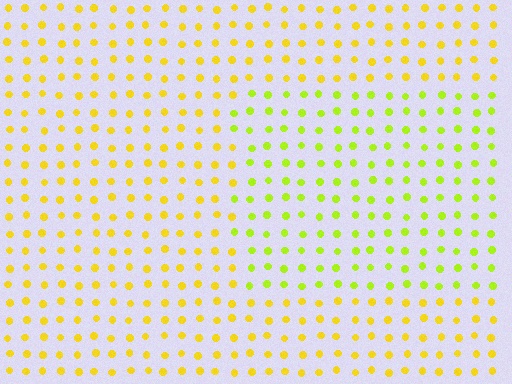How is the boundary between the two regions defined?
The boundary is defined purely by a slight shift in hue (about 29 degrees). Spacing, size, and orientation are identical on both sides.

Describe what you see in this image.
The image is filled with small yellow elements in a uniform arrangement. A rectangle-shaped region is visible where the elements are tinted to a slightly different hue, forming a subtle color boundary.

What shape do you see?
I see a rectangle.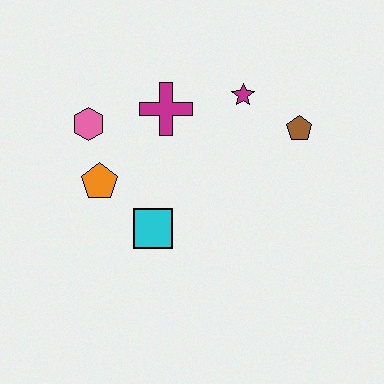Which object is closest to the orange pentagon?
The pink hexagon is closest to the orange pentagon.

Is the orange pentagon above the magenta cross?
No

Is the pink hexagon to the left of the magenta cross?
Yes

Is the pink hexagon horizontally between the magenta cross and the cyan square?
No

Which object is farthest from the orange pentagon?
The brown pentagon is farthest from the orange pentagon.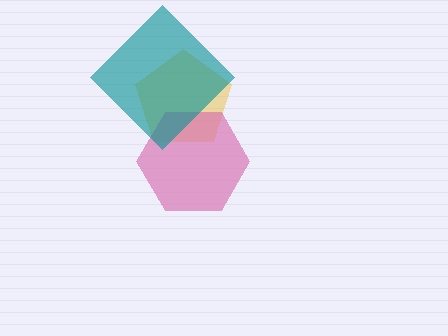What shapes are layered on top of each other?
The layered shapes are: a yellow pentagon, a pink hexagon, a teal diamond.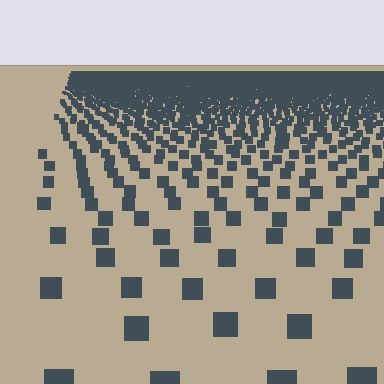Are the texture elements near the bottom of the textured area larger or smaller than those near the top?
Larger. Near the bottom, elements are closer to the viewer and appear at a bigger on-screen size.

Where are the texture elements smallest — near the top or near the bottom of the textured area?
Near the top.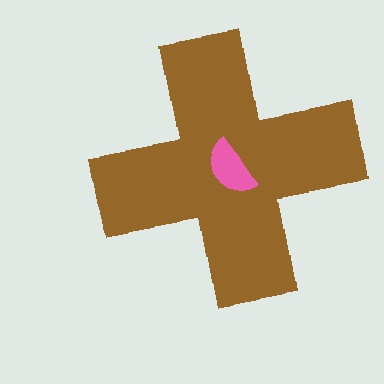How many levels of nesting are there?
2.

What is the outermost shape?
The brown cross.